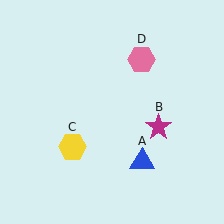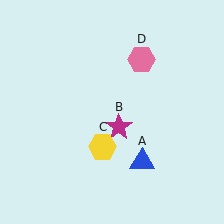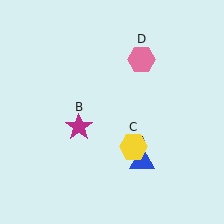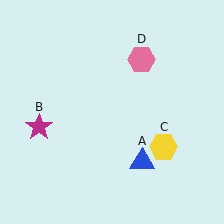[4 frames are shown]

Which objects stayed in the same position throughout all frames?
Blue triangle (object A) and pink hexagon (object D) remained stationary.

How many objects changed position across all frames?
2 objects changed position: magenta star (object B), yellow hexagon (object C).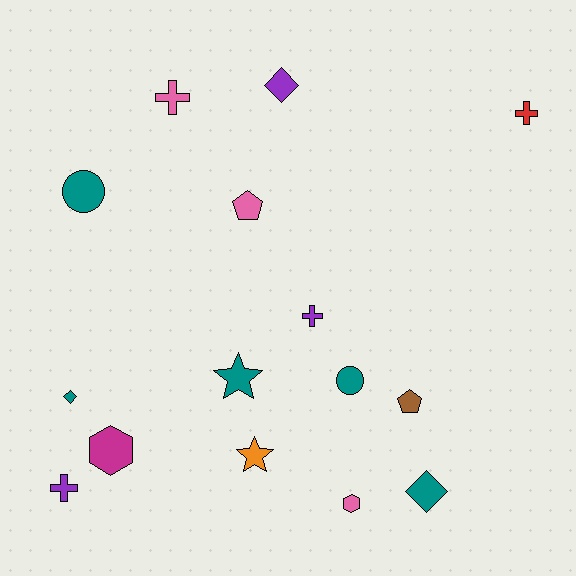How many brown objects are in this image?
There is 1 brown object.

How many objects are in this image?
There are 15 objects.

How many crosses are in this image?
There are 4 crosses.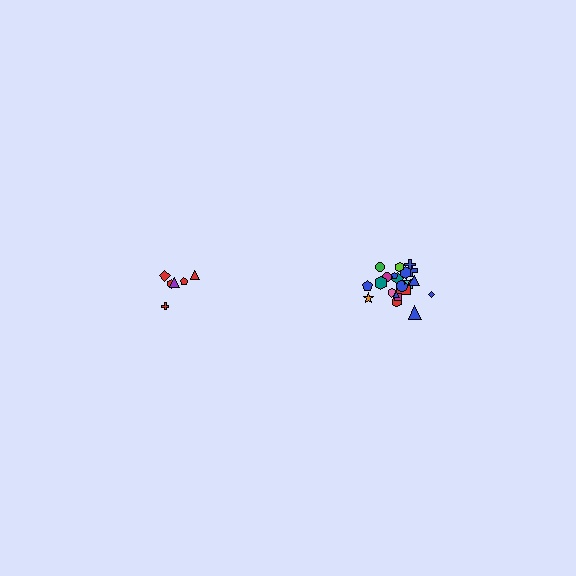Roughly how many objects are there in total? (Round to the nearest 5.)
Roughly 30 objects in total.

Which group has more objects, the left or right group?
The right group.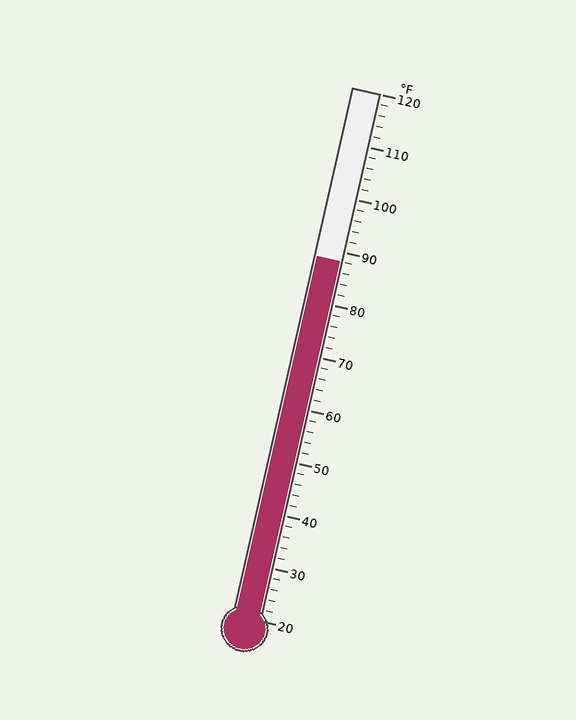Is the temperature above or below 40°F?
The temperature is above 40°F.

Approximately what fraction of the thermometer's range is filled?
The thermometer is filled to approximately 70% of its range.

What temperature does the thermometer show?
The thermometer shows approximately 88°F.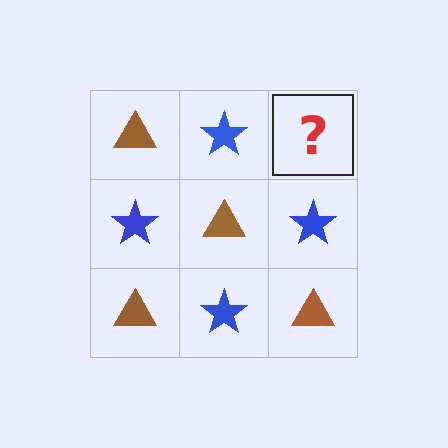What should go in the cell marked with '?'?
The missing cell should contain a brown triangle.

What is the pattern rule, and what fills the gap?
The rule is that it alternates brown triangle and blue star in a checkerboard pattern. The gap should be filled with a brown triangle.